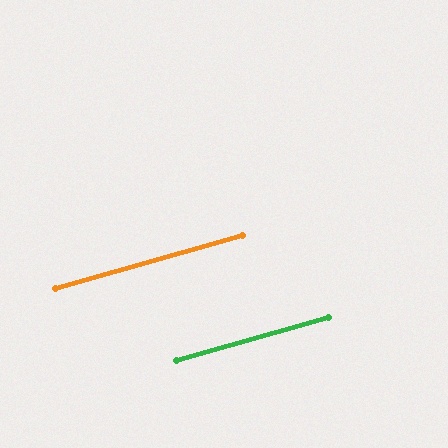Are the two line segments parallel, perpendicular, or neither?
Parallel — their directions differ by only 0.1°.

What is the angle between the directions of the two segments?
Approximately 0 degrees.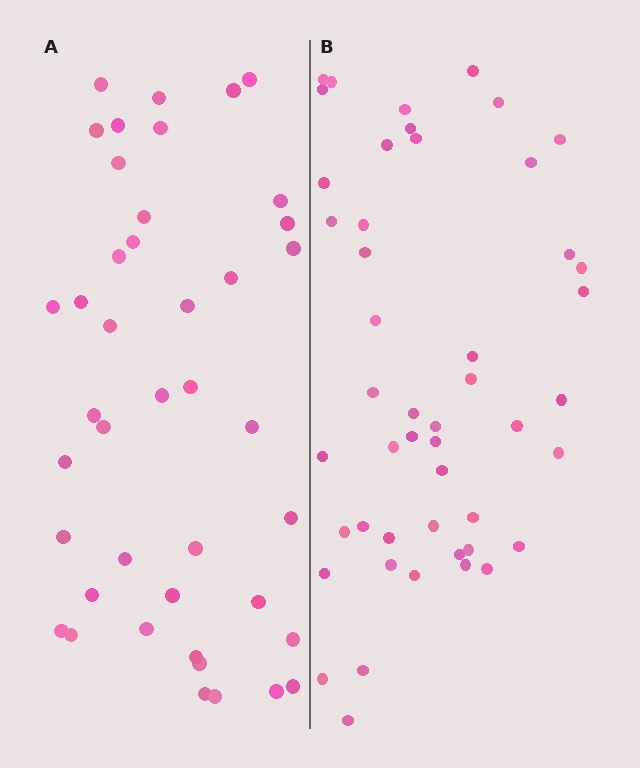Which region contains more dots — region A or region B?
Region B (the right region) has more dots.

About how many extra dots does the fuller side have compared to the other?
Region B has about 6 more dots than region A.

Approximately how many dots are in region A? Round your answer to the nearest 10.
About 40 dots. (The exact count is 42, which rounds to 40.)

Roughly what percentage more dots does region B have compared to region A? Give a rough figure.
About 15% more.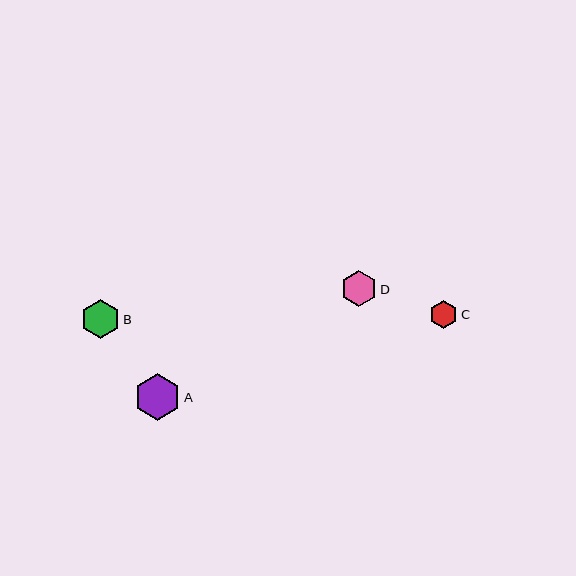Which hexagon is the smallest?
Hexagon C is the smallest with a size of approximately 28 pixels.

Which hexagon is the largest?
Hexagon A is the largest with a size of approximately 46 pixels.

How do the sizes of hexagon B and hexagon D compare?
Hexagon B and hexagon D are approximately the same size.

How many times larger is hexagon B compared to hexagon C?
Hexagon B is approximately 1.4 times the size of hexagon C.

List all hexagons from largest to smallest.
From largest to smallest: A, B, D, C.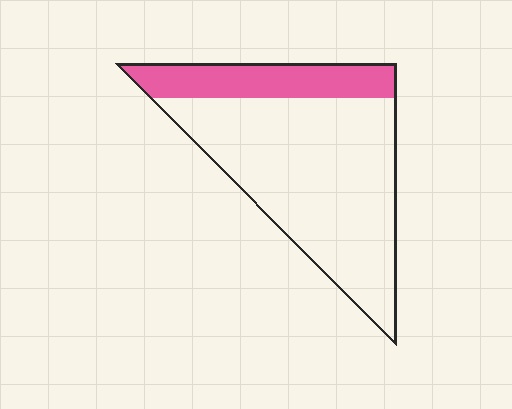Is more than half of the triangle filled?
No.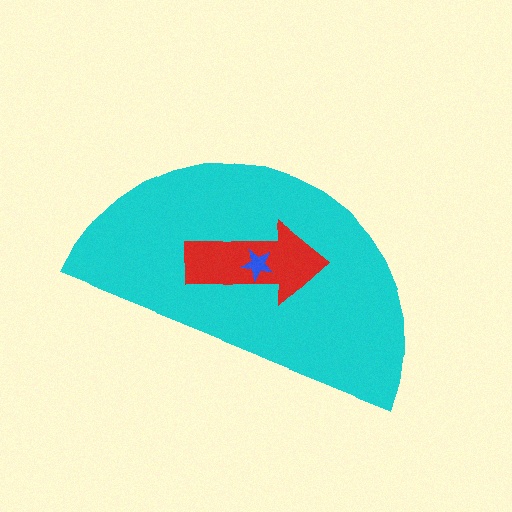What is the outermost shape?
The cyan semicircle.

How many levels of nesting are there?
3.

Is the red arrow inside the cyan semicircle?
Yes.